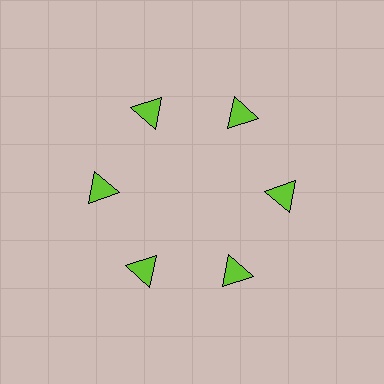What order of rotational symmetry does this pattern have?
This pattern has 6-fold rotational symmetry.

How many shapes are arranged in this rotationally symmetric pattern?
There are 6 shapes, arranged in 6 groups of 1.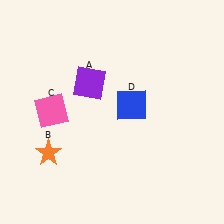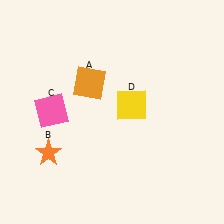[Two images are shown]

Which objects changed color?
A changed from purple to orange. D changed from blue to yellow.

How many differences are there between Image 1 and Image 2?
There are 2 differences between the two images.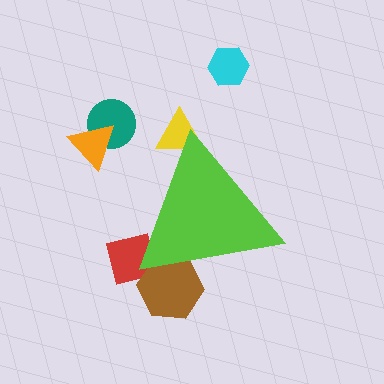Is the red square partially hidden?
Yes, the red square is partially hidden behind the lime triangle.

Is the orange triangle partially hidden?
No, the orange triangle is fully visible.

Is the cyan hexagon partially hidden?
No, the cyan hexagon is fully visible.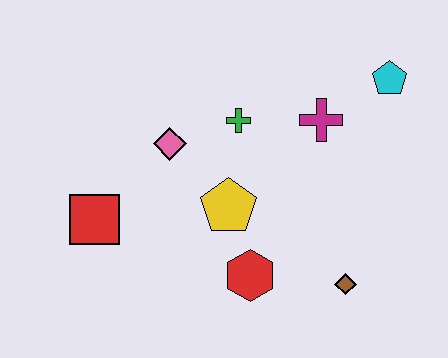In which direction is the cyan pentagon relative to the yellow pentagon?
The cyan pentagon is to the right of the yellow pentagon.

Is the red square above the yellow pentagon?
No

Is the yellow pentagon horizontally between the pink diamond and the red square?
No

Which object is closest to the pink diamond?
The green cross is closest to the pink diamond.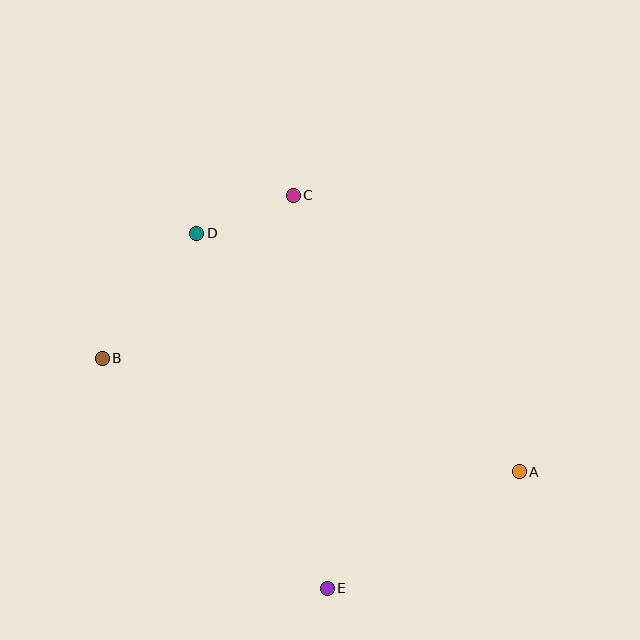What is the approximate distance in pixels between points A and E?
The distance between A and E is approximately 224 pixels.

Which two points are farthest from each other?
Points A and B are farthest from each other.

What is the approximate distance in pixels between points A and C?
The distance between A and C is approximately 357 pixels.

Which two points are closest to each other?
Points C and D are closest to each other.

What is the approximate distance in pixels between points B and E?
The distance between B and E is approximately 322 pixels.